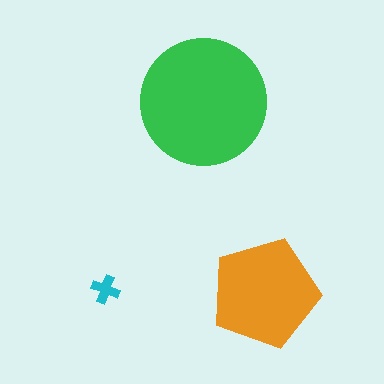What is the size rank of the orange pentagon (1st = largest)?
2nd.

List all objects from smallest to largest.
The cyan cross, the orange pentagon, the green circle.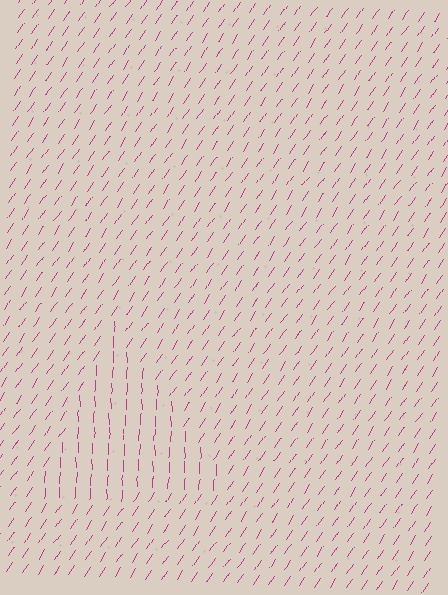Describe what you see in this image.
The image is filled with small magenta line segments. A triangle region in the image has lines oriented differently from the surrounding lines, creating a visible texture boundary.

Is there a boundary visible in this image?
Yes, there is a texture boundary formed by a change in line orientation.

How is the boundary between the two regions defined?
The boundary is defined purely by a change in line orientation (approximately 35 degrees difference). All lines are the same color and thickness.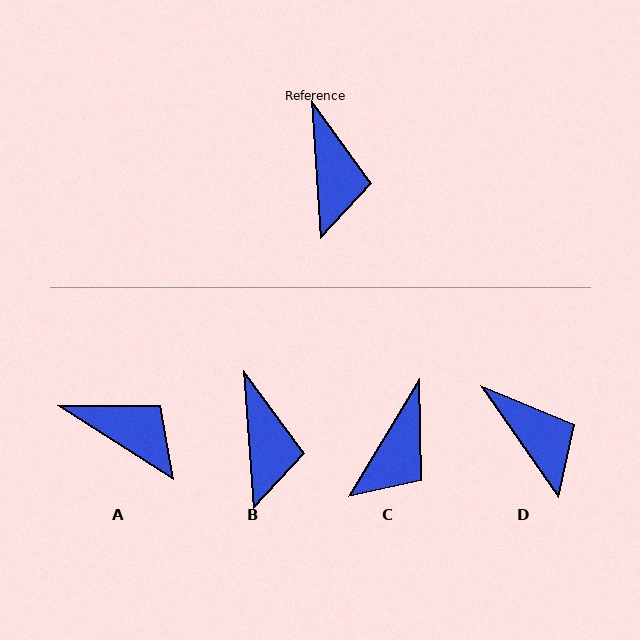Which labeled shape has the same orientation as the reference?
B.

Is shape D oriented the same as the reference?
No, it is off by about 31 degrees.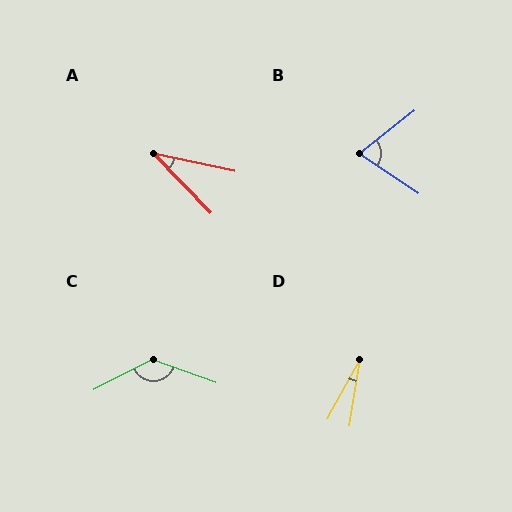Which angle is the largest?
C, at approximately 133 degrees.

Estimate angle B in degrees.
Approximately 73 degrees.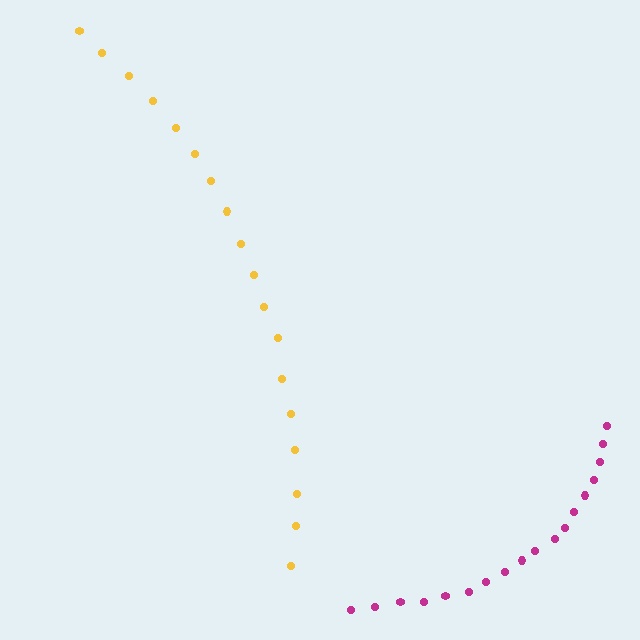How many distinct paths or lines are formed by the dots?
There are 2 distinct paths.